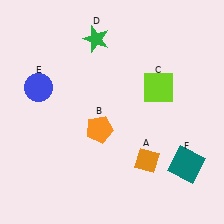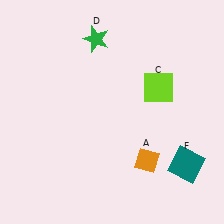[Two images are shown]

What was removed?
The blue circle (E), the orange pentagon (B) were removed in Image 2.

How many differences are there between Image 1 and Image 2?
There are 2 differences between the two images.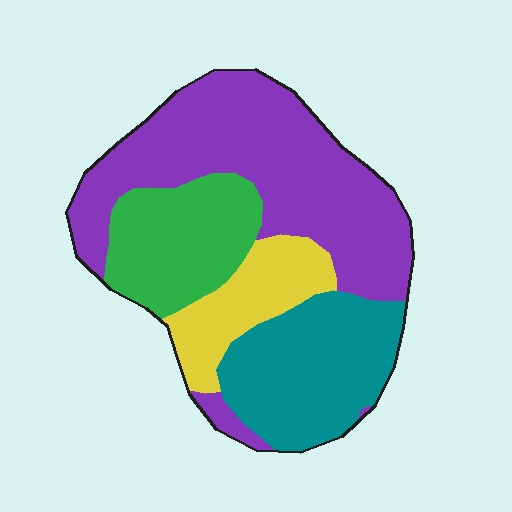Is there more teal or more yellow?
Teal.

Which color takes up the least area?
Yellow, at roughly 15%.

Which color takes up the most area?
Purple, at roughly 45%.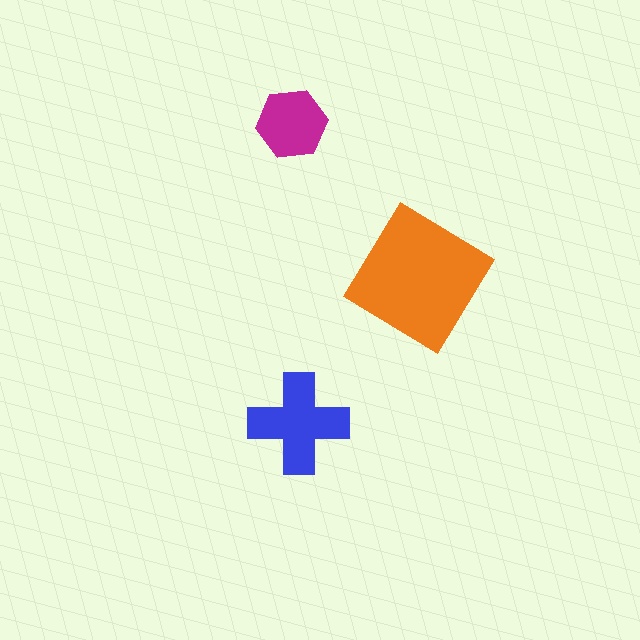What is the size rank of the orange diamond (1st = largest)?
1st.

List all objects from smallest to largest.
The magenta hexagon, the blue cross, the orange diamond.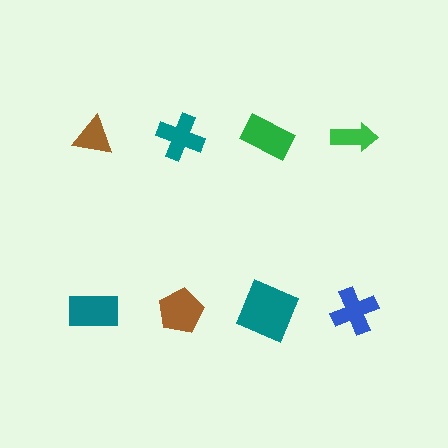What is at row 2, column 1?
A teal rectangle.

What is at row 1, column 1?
A brown triangle.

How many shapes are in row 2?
4 shapes.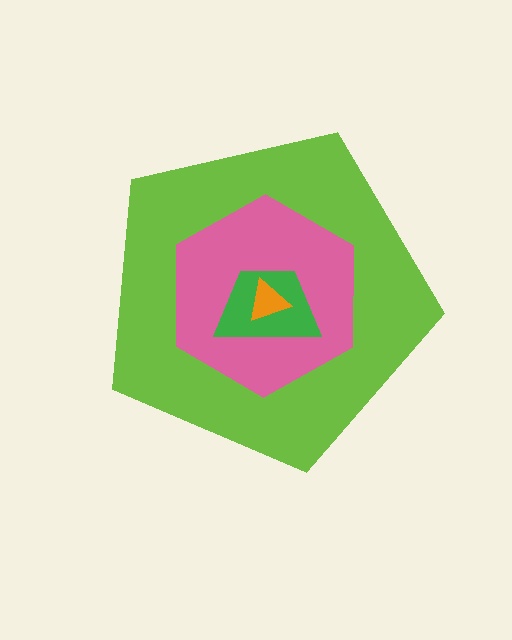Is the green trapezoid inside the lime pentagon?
Yes.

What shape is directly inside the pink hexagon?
The green trapezoid.